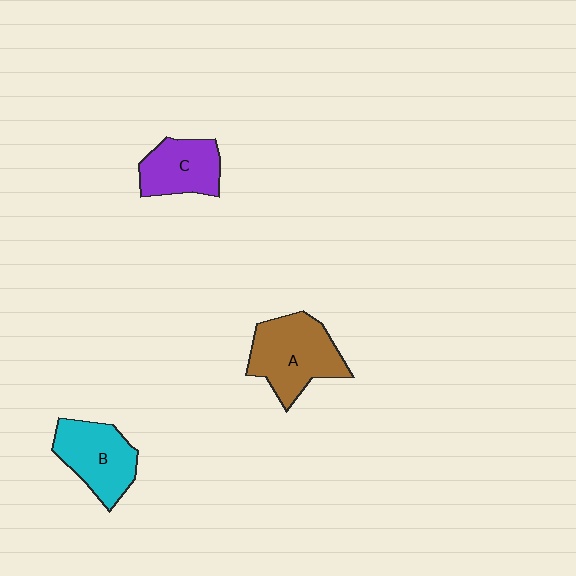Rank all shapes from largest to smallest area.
From largest to smallest: A (brown), B (cyan), C (purple).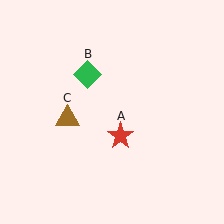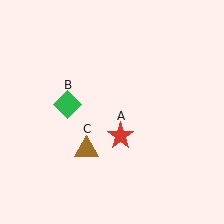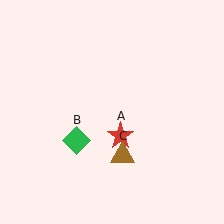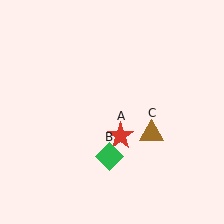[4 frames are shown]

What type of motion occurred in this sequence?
The green diamond (object B), brown triangle (object C) rotated counterclockwise around the center of the scene.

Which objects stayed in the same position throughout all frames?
Red star (object A) remained stationary.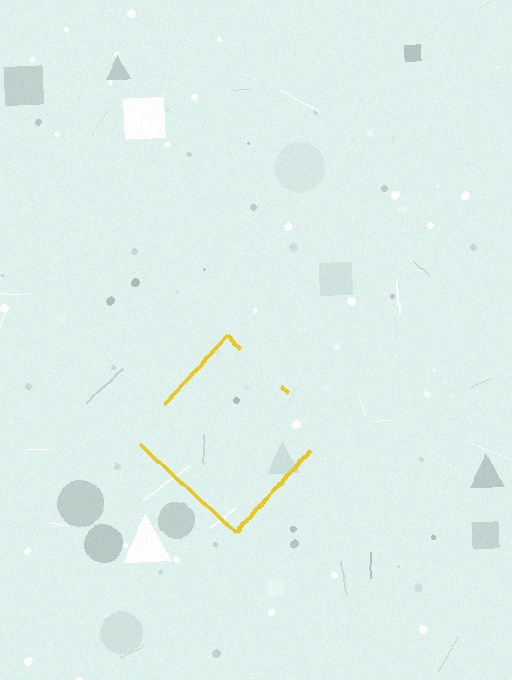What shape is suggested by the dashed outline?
The dashed outline suggests a diamond.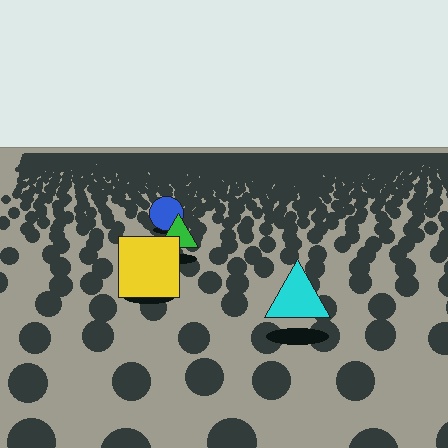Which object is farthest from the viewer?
The blue circle is farthest from the viewer. It appears smaller and the ground texture around it is denser.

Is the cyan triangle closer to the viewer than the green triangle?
Yes. The cyan triangle is closer — you can tell from the texture gradient: the ground texture is coarser near it.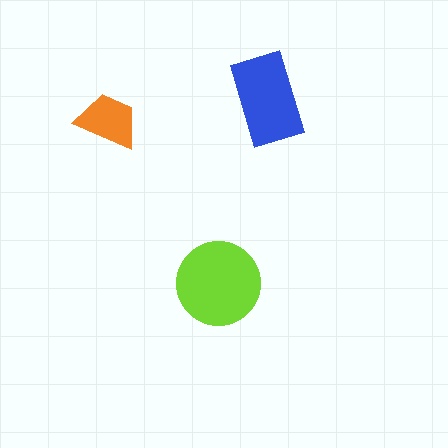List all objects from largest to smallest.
The lime circle, the blue rectangle, the orange trapezoid.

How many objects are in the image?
There are 3 objects in the image.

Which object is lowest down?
The lime circle is bottommost.